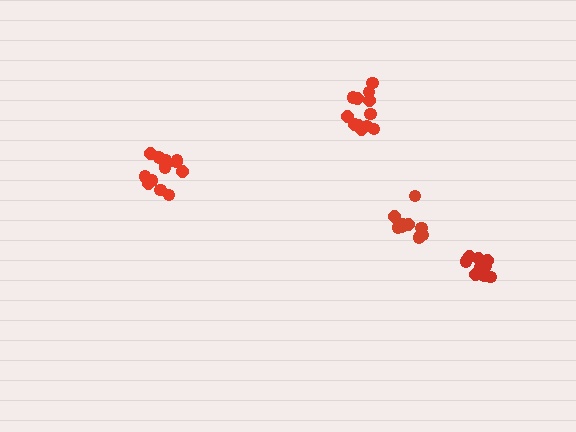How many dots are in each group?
Group 1: 12 dots, Group 2: 10 dots, Group 3: 9 dots, Group 4: 13 dots (44 total).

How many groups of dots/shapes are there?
There are 4 groups.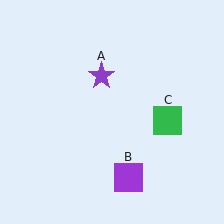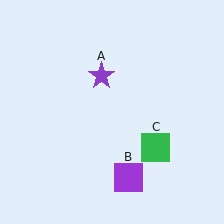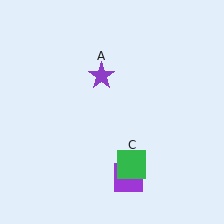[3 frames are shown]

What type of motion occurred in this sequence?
The green square (object C) rotated clockwise around the center of the scene.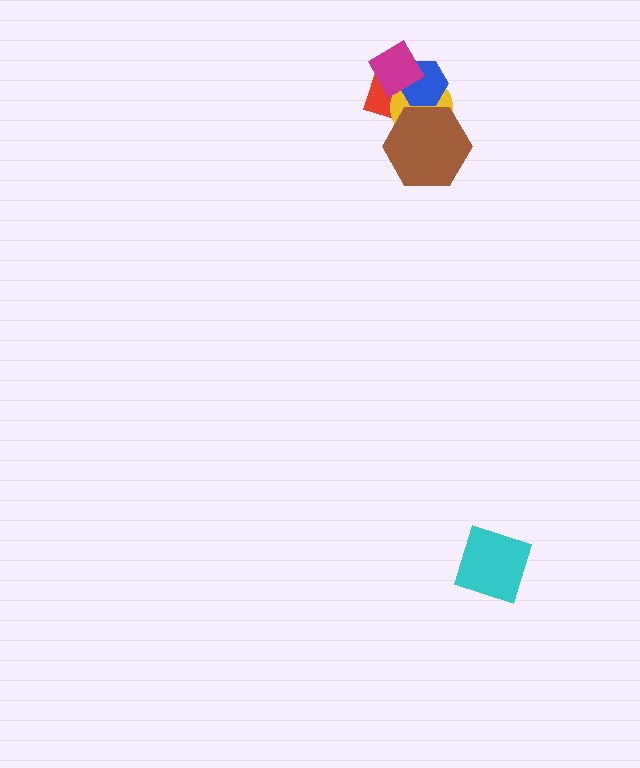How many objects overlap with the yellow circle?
4 objects overlap with the yellow circle.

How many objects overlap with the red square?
4 objects overlap with the red square.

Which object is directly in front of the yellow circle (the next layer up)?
The blue hexagon is directly in front of the yellow circle.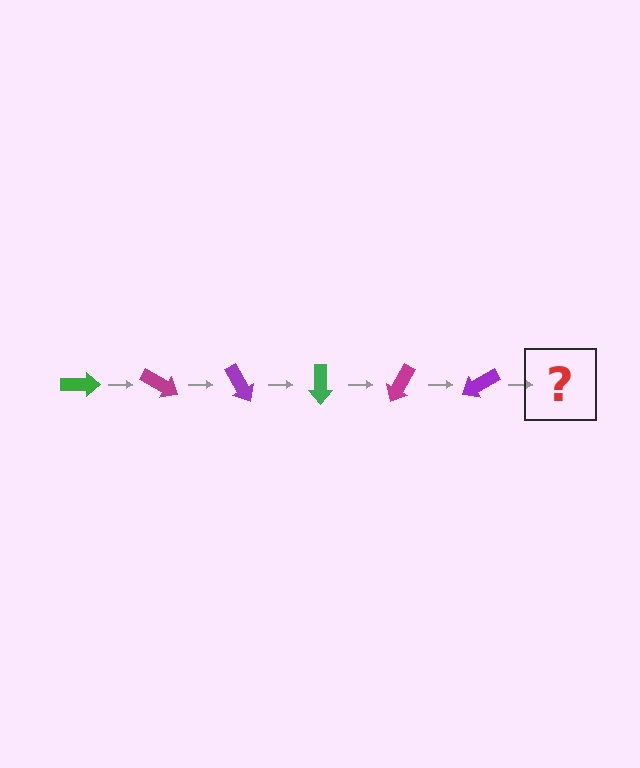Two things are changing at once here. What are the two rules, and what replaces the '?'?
The two rules are that it rotates 30 degrees each step and the color cycles through green, magenta, and purple. The '?' should be a green arrow, rotated 180 degrees from the start.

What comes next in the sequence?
The next element should be a green arrow, rotated 180 degrees from the start.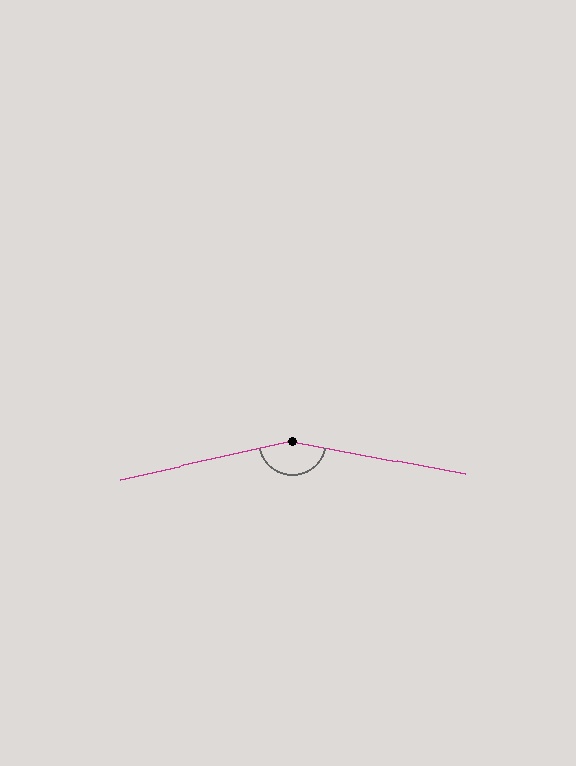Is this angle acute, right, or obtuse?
It is obtuse.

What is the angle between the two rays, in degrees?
Approximately 157 degrees.